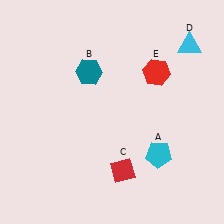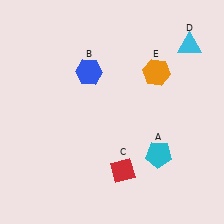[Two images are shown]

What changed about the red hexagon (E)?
In Image 1, E is red. In Image 2, it changed to orange.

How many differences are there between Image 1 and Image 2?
There are 2 differences between the two images.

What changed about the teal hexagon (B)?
In Image 1, B is teal. In Image 2, it changed to blue.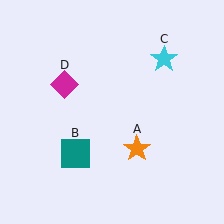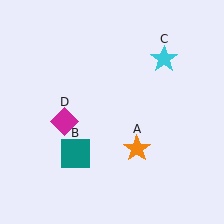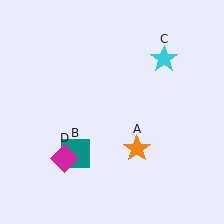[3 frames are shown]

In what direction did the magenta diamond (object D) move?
The magenta diamond (object D) moved down.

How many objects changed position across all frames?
1 object changed position: magenta diamond (object D).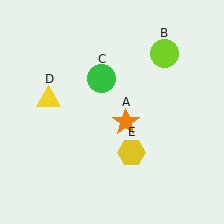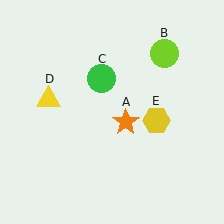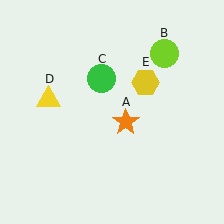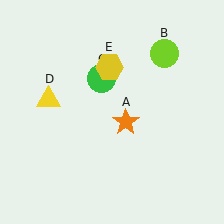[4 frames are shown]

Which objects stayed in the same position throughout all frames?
Orange star (object A) and lime circle (object B) and green circle (object C) and yellow triangle (object D) remained stationary.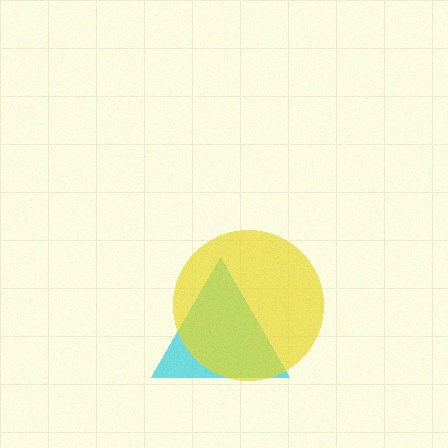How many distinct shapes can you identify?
There are 2 distinct shapes: a cyan triangle, a yellow circle.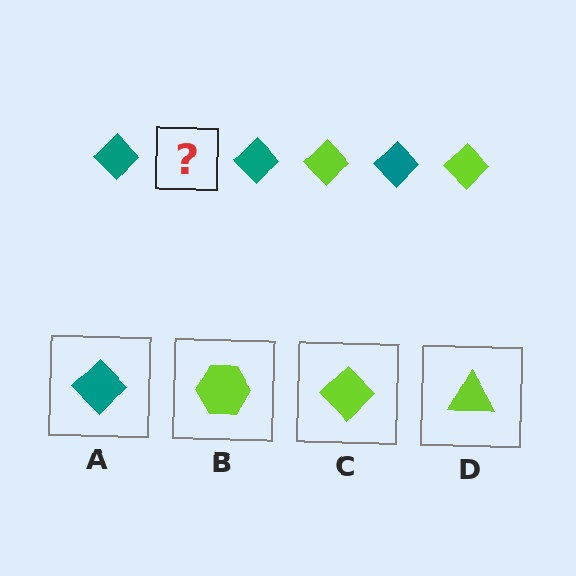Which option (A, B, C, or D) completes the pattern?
C.